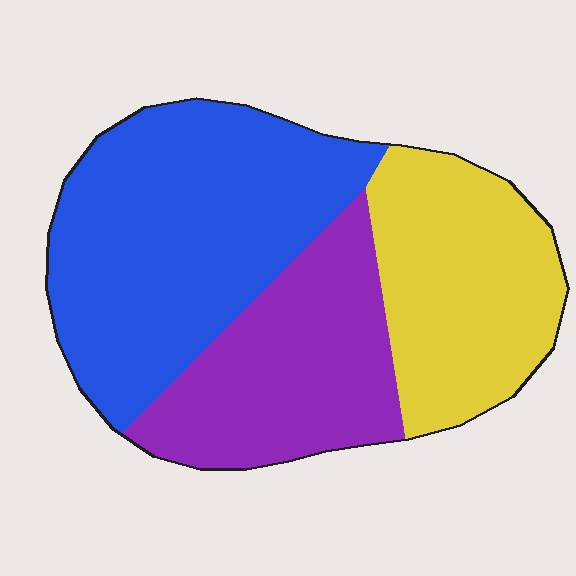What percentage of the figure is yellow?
Yellow takes up about one quarter (1/4) of the figure.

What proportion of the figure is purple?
Purple takes up about one quarter (1/4) of the figure.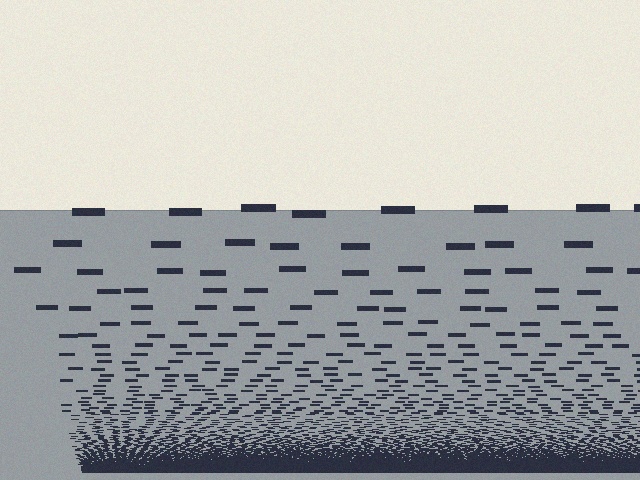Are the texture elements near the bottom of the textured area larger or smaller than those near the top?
Smaller. The gradient is inverted — elements near the bottom are smaller and denser.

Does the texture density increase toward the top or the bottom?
Density increases toward the bottom.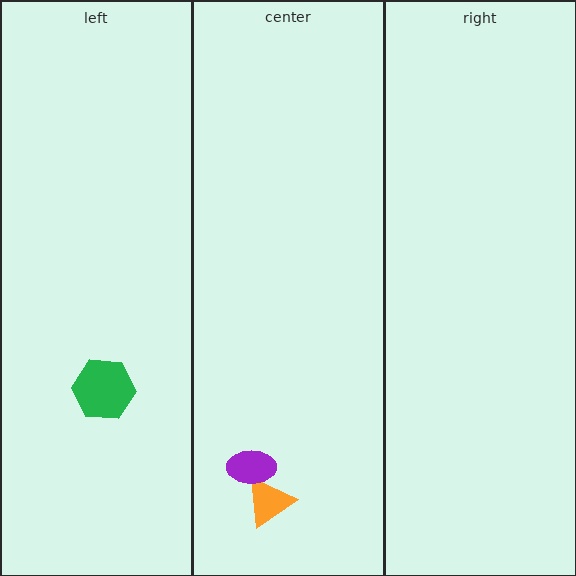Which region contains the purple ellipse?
The center region.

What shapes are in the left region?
The green hexagon.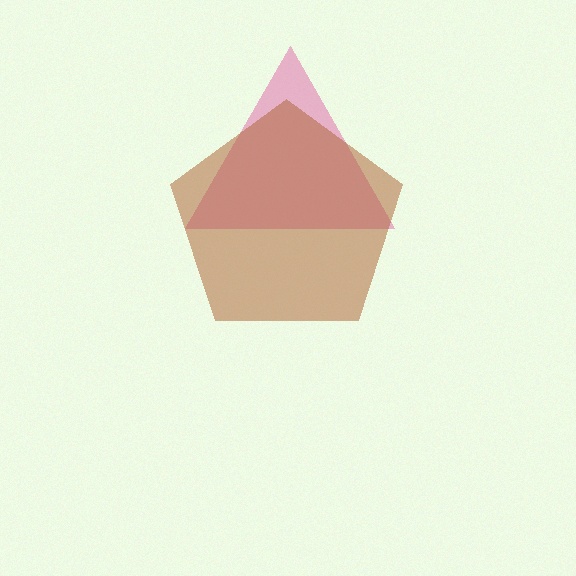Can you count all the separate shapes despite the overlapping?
Yes, there are 2 separate shapes.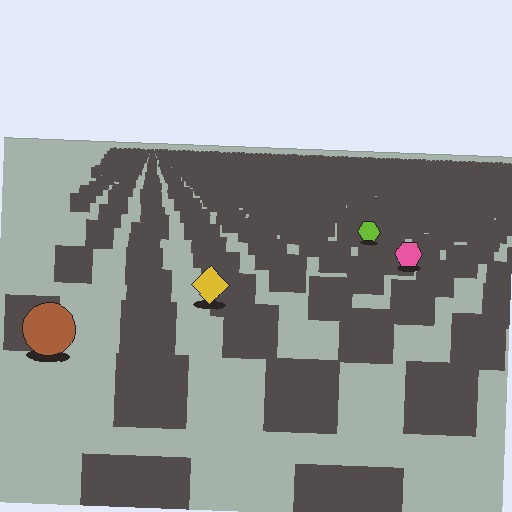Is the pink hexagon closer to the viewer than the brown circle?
No. The brown circle is closer — you can tell from the texture gradient: the ground texture is coarser near it.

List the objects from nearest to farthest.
From nearest to farthest: the brown circle, the yellow diamond, the pink hexagon, the lime hexagon.